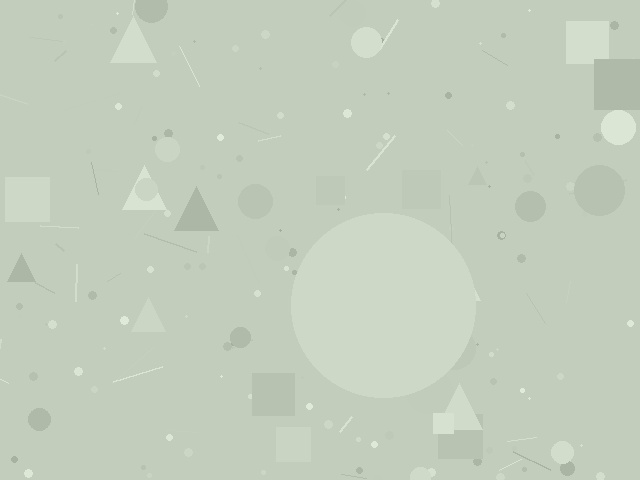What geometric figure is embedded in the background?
A circle is embedded in the background.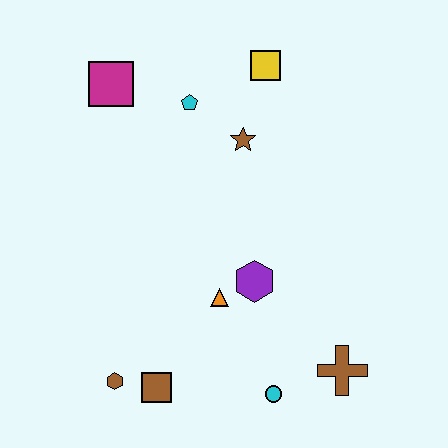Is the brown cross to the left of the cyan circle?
No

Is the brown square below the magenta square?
Yes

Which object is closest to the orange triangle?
The purple hexagon is closest to the orange triangle.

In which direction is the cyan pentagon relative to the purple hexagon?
The cyan pentagon is above the purple hexagon.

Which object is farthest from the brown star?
The brown hexagon is farthest from the brown star.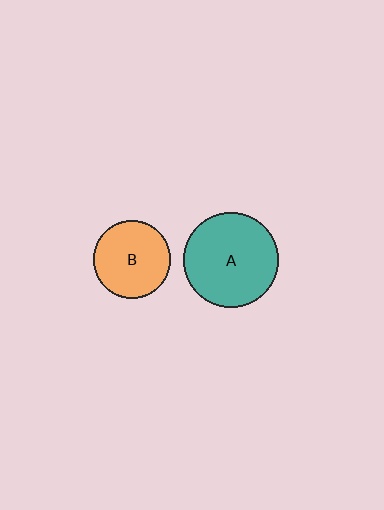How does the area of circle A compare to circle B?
Approximately 1.5 times.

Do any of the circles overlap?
No, none of the circles overlap.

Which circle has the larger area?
Circle A (teal).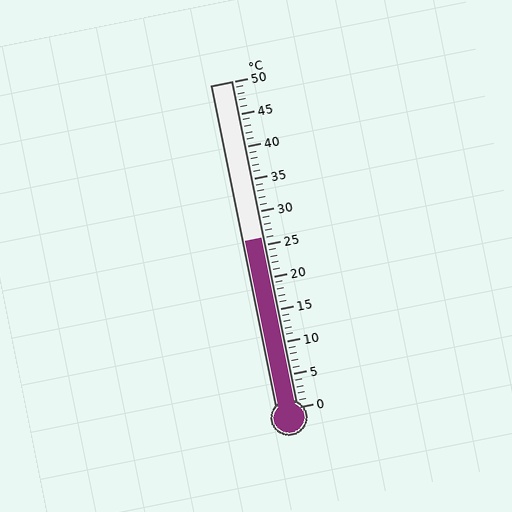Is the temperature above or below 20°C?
The temperature is above 20°C.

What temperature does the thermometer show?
The thermometer shows approximately 26°C.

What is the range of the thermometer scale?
The thermometer scale ranges from 0°C to 50°C.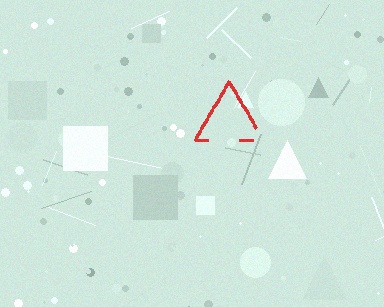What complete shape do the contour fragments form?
The contour fragments form a triangle.